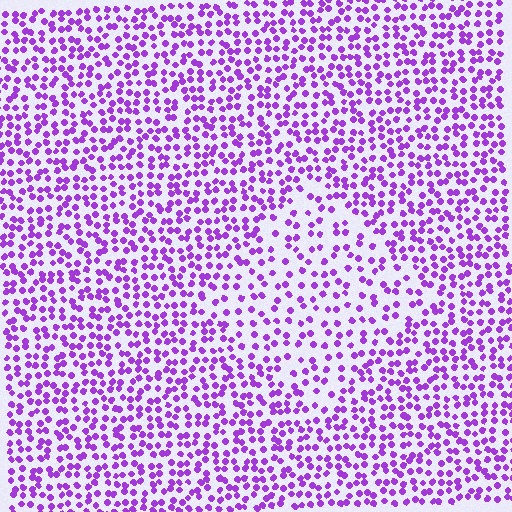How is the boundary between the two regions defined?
The boundary is defined by a change in element density (approximately 1.7x ratio). All elements are the same color, size, and shape.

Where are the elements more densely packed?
The elements are more densely packed outside the diamond boundary.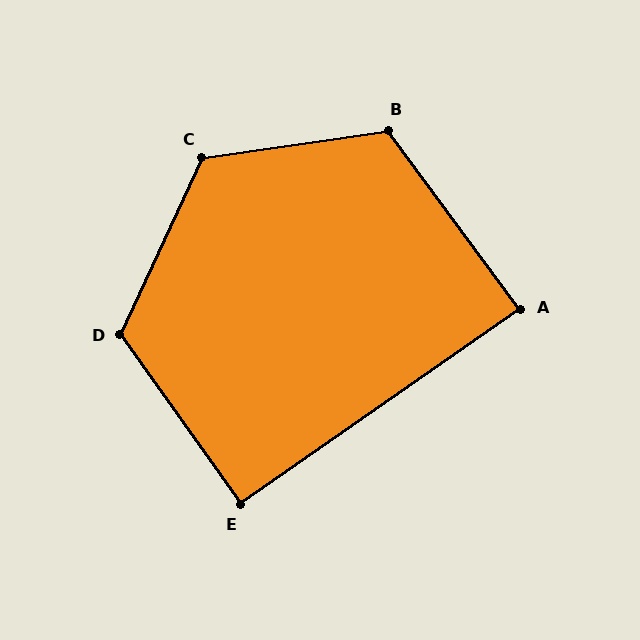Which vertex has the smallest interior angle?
A, at approximately 88 degrees.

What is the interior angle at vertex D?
Approximately 120 degrees (obtuse).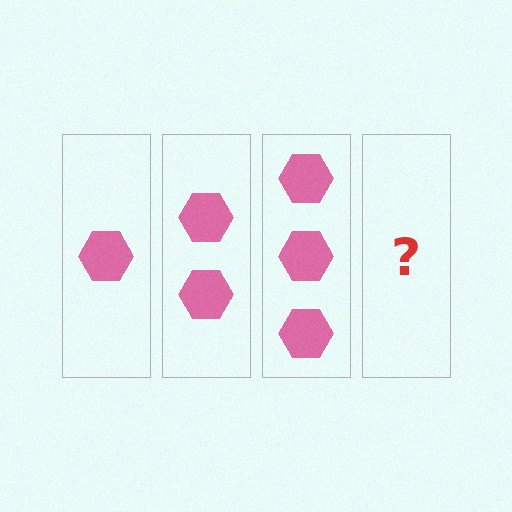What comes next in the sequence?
The next element should be 4 hexagons.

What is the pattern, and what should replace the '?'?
The pattern is that each step adds one more hexagon. The '?' should be 4 hexagons.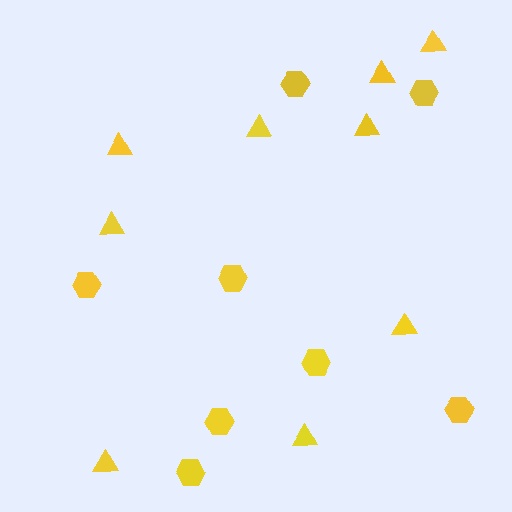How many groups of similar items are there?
There are 2 groups: one group of hexagons (8) and one group of triangles (9).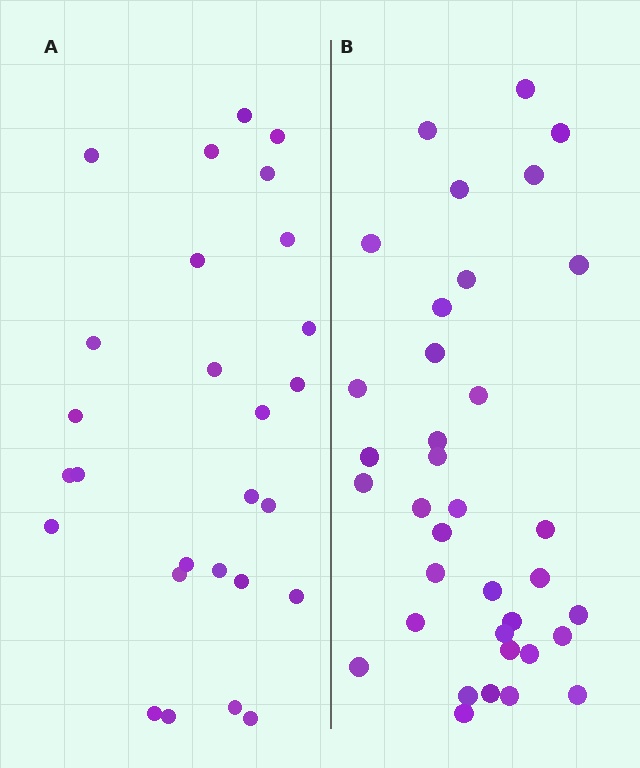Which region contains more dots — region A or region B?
Region B (the right region) has more dots.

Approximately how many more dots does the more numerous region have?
Region B has roughly 8 or so more dots than region A.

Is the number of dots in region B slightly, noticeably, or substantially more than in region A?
Region B has noticeably more, but not dramatically so. The ratio is roughly 1.3 to 1.